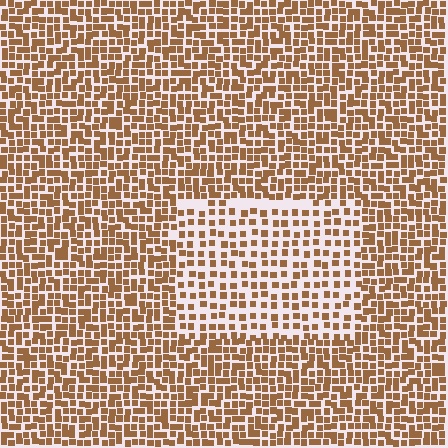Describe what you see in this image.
The image contains small brown elements arranged at two different densities. A rectangle-shaped region is visible where the elements are less densely packed than the surrounding area.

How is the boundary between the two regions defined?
The boundary is defined by a change in element density (approximately 1.8x ratio). All elements are the same color, size, and shape.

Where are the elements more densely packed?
The elements are more densely packed outside the rectangle boundary.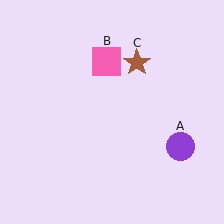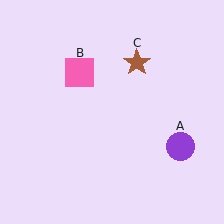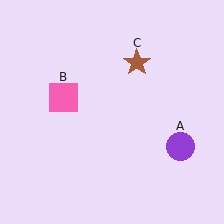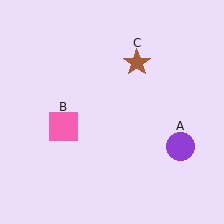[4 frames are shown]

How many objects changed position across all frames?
1 object changed position: pink square (object B).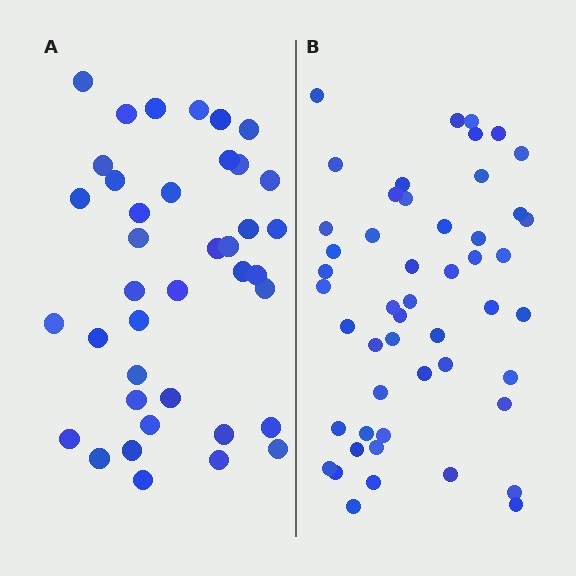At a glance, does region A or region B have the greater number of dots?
Region B (the right region) has more dots.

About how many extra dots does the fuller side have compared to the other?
Region B has roughly 12 or so more dots than region A.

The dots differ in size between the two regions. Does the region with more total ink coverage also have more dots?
No. Region A has more total ink coverage because its dots are larger, but region B actually contains more individual dots. Total area can be misleading — the number of items is what matters here.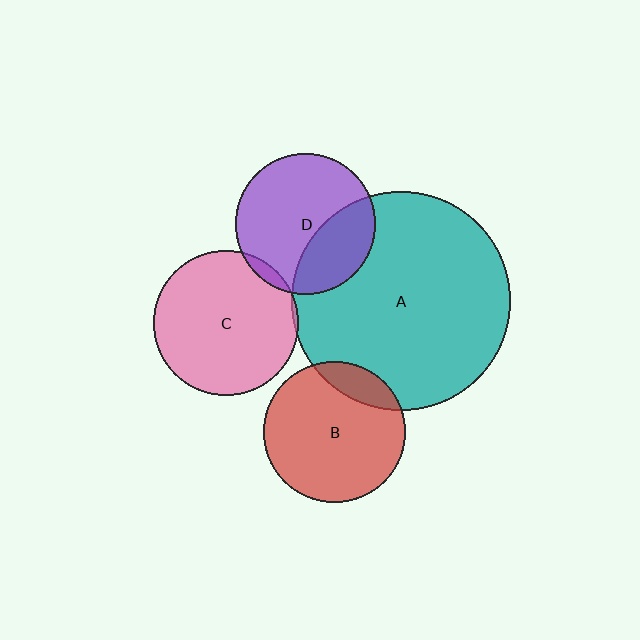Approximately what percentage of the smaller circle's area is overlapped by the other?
Approximately 15%.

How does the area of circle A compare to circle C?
Approximately 2.3 times.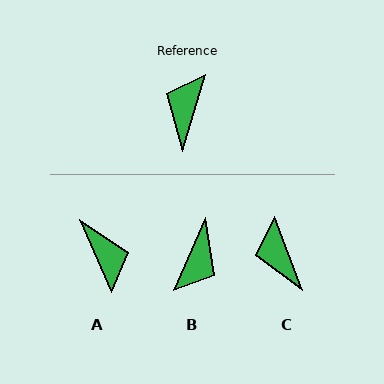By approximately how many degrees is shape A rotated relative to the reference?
Approximately 140 degrees clockwise.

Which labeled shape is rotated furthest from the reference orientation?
B, about 174 degrees away.